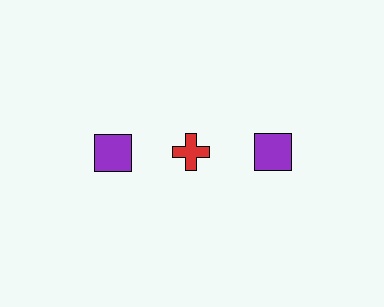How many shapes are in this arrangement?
There are 3 shapes arranged in a grid pattern.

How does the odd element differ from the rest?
It differs in both color (red instead of purple) and shape (cross instead of square).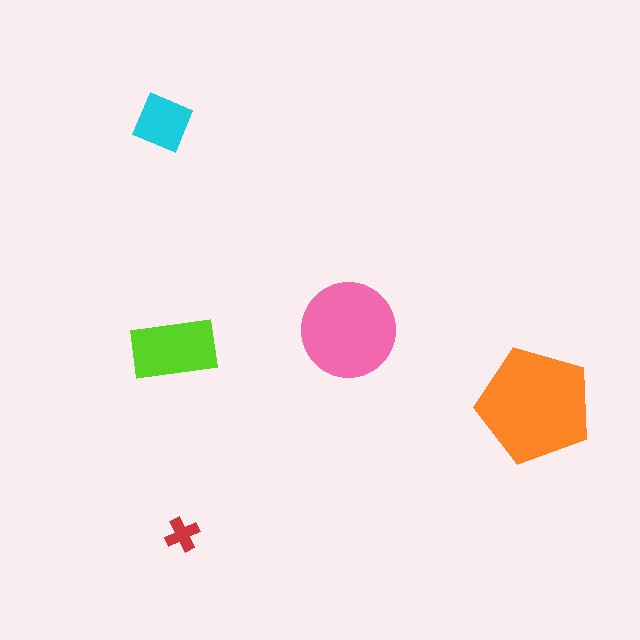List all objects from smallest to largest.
The red cross, the cyan diamond, the lime rectangle, the pink circle, the orange pentagon.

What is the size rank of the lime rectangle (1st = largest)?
3rd.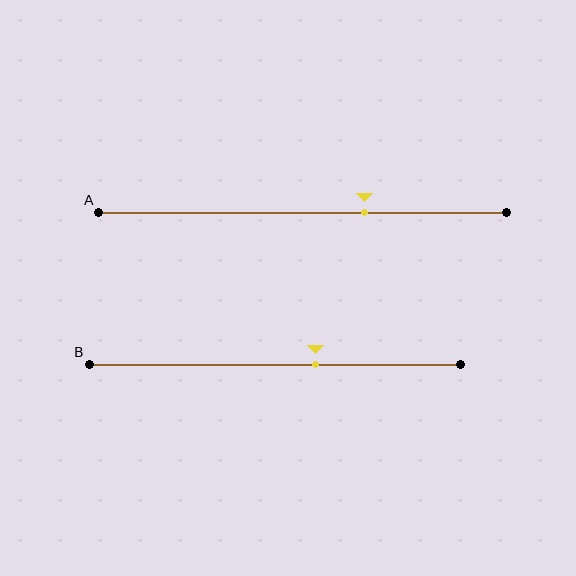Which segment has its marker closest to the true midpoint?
Segment B has its marker closest to the true midpoint.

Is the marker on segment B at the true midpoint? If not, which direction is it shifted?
No, the marker on segment B is shifted to the right by about 11% of the segment length.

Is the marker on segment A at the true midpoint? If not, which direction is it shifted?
No, the marker on segment A is shifted to the right by about 15% of the segment length.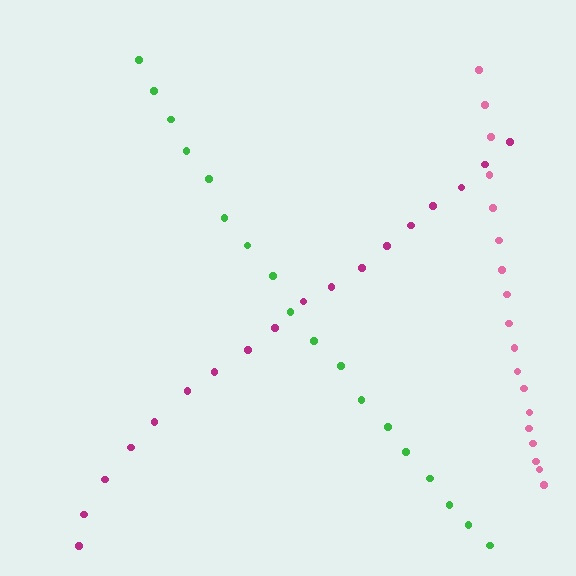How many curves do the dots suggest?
There are 3 distinct paths.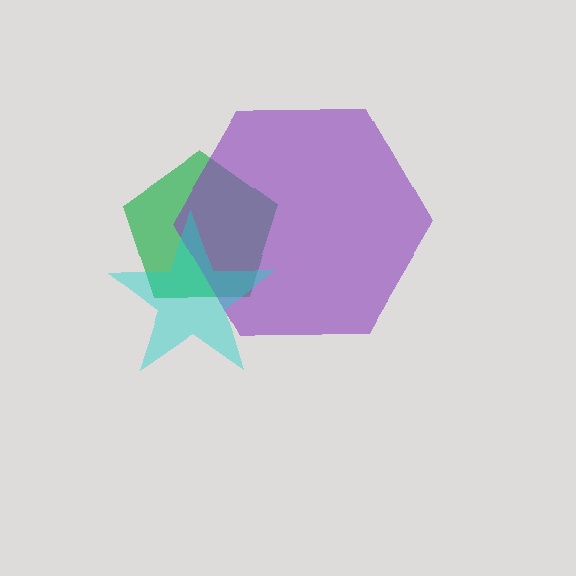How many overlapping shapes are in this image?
There are 3 overlapping shapes in the image.